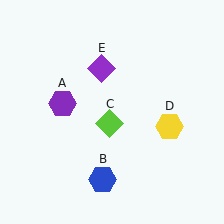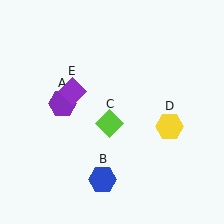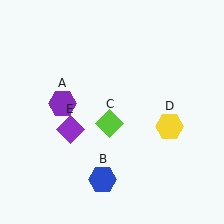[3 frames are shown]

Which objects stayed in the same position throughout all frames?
Purple hexagon (object A) and blue hexagon (object B) and lime diamond (object C) and yellow hexagon (object D) remained stationary.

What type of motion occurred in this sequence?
The purple diamond (object E) rotated counterclockwise around the center of the scene.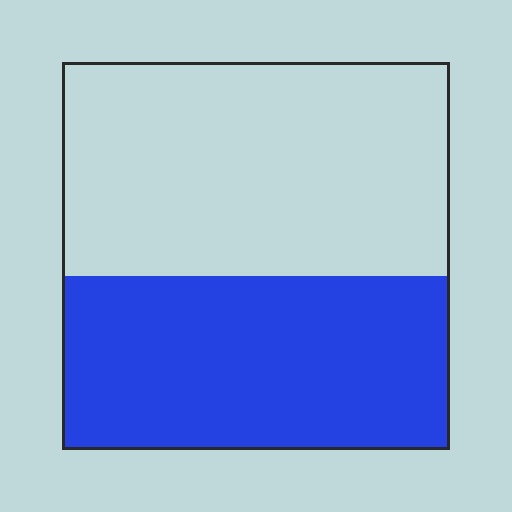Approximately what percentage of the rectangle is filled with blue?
Approximately 45%.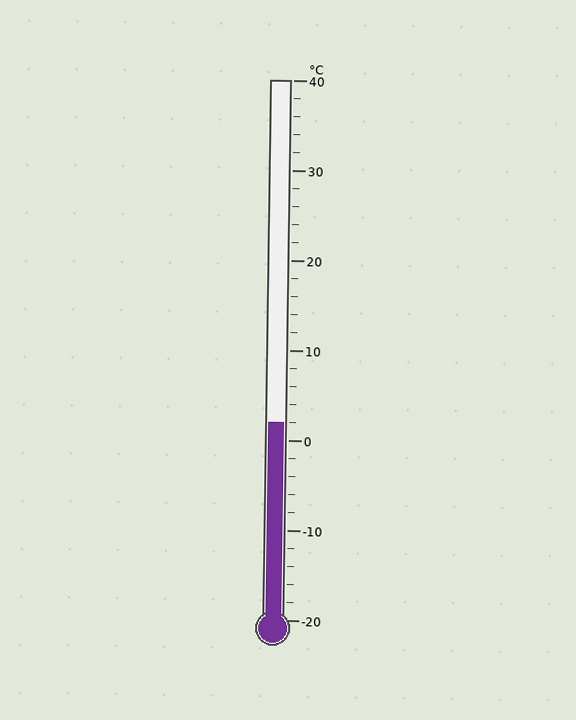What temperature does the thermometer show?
The thermometer shows approximately 2°C.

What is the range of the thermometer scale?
The thermometer scale ranges from -20°C to 40°C.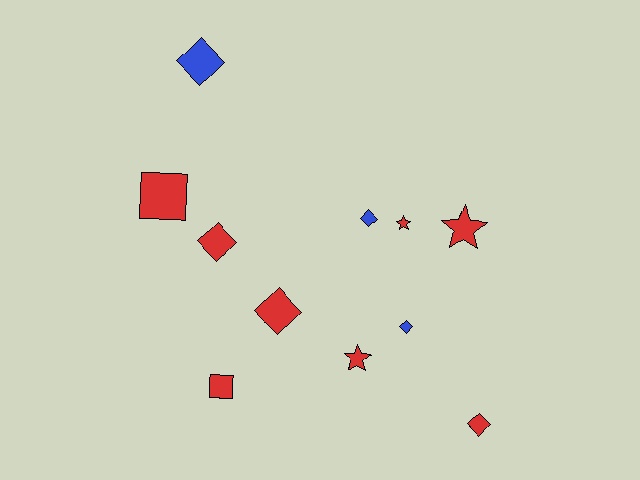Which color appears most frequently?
Red, with 8 objects.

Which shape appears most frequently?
Diamond, with 6 objects.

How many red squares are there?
There are 2 red squares.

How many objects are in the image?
There are 11 objects.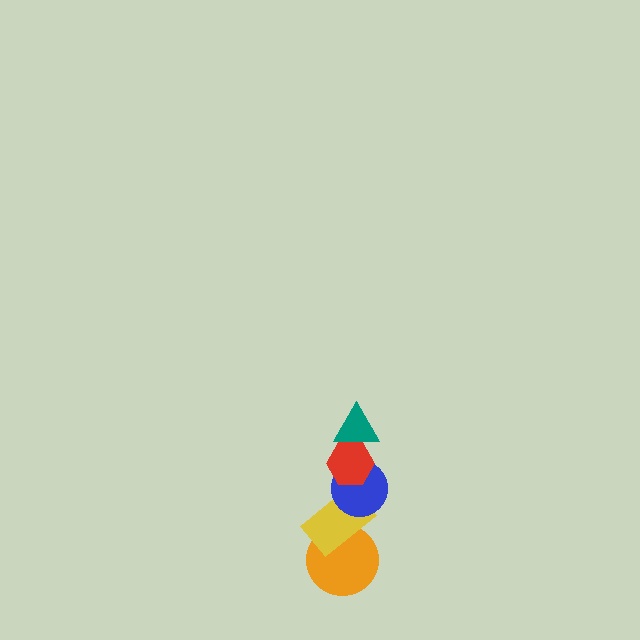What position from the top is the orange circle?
The orange circle is 5th from the top.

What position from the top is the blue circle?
The blue circle is 3rd from the top.